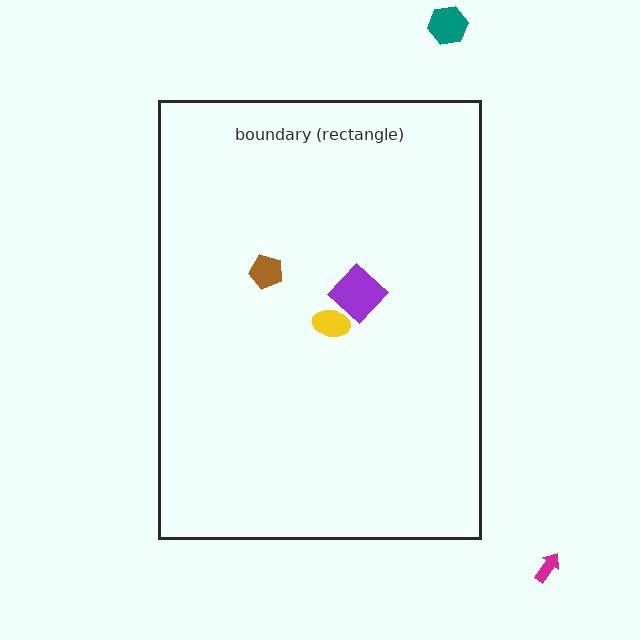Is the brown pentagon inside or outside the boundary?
Inside.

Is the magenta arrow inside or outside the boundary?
Outside.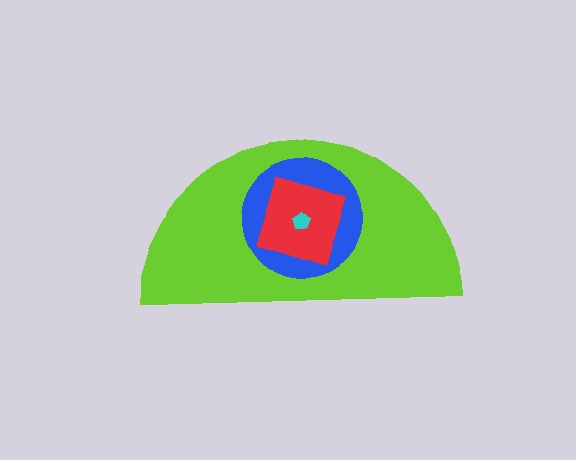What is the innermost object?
The cyan pentagon.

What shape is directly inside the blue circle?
The red square.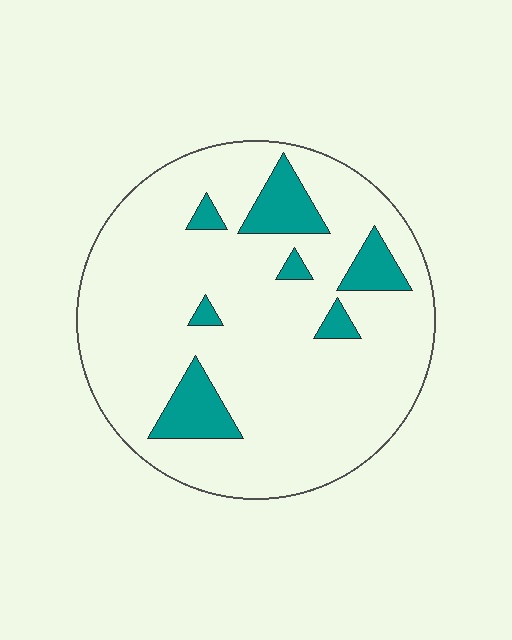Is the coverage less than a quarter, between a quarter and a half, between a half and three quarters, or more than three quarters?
Less than a quarter.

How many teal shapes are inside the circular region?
7.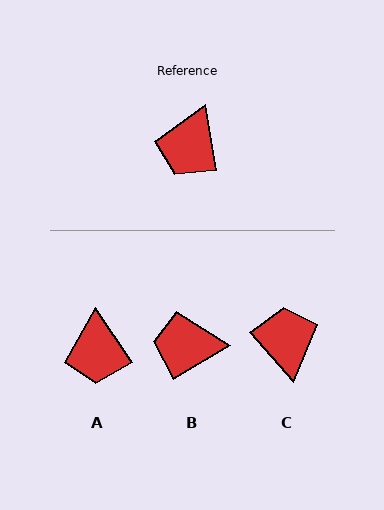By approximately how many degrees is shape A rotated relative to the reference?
Approximately 25 degrees counter-clockwise.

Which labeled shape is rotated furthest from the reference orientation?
C, about 149 degrees away.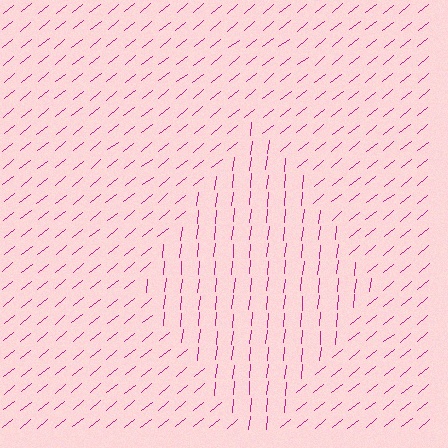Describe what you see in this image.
The image is filled with small magenta line segments. A diamond region in the image has lines oriented differently from the surrounding lines, creating a visible texture boundary.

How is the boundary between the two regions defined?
The boundary is defined purely by a change in line orientation (approximately 45 degrees difference). All lines are the same color and thickness.